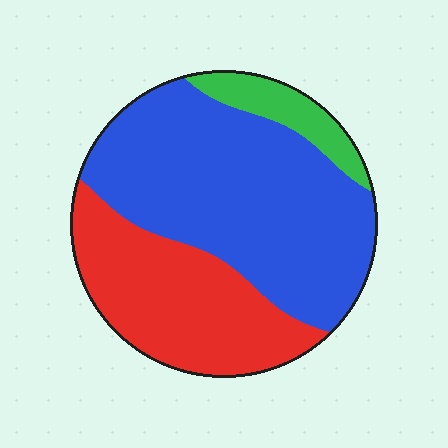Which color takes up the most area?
Blue, at roughly 55%.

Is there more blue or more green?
Blue.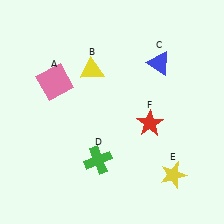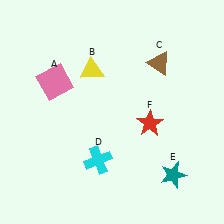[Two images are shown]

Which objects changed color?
C changed from blue to brown. D changed from green to cyan. E changed from yellow to teal.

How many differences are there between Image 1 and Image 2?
There are 3 differences between the two images.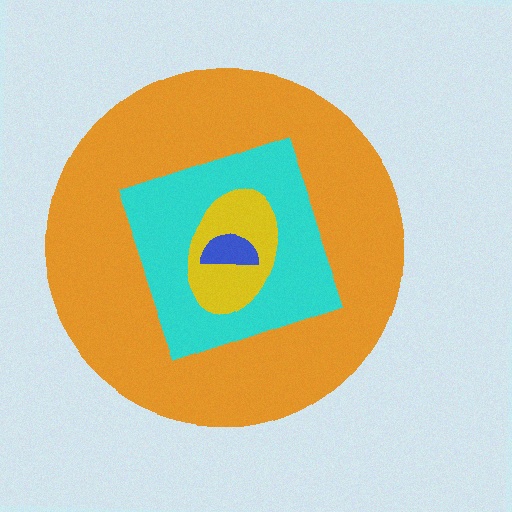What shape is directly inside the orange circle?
The cyan diamond.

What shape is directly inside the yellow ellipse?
The blue semicircle.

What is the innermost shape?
The blue semicircle.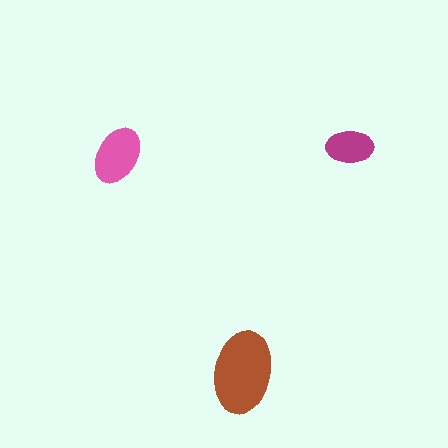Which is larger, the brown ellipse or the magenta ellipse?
The brown one.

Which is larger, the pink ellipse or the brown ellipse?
The brown one.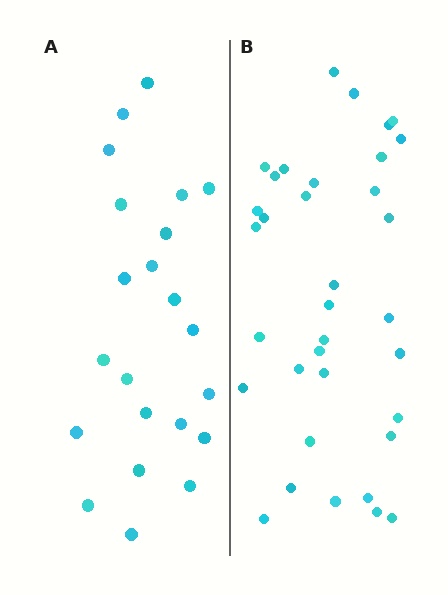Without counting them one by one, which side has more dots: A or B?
Region B (the right region) has more dots.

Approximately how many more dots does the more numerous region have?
Region B has approximately 15 more dots than region A.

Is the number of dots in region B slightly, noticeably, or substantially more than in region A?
Region B has substantially more. The ratio is roughly 1.6 to 1.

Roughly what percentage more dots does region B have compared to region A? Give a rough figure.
About 60% more.